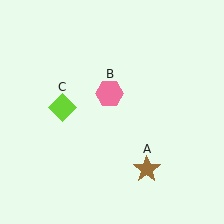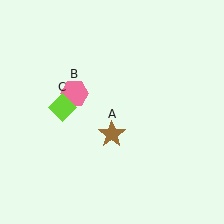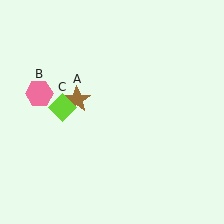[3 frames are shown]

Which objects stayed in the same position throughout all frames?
Lime diamond (object C) remained stationary.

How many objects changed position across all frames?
2 objects changed position: brown star (object A), pink hexagon (object B).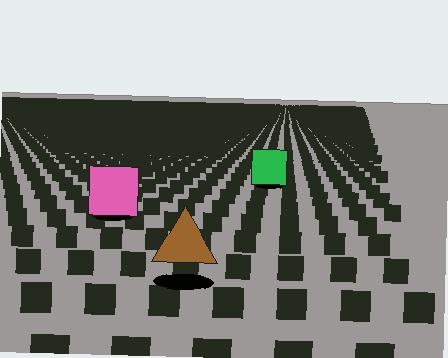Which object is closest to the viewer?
The brown triangle is closest. The texture marks near it are larger and more spread out.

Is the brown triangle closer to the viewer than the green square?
Yes. The brown triangle is closer — you can tell from the texture gradient: the ground texture is coarser near it.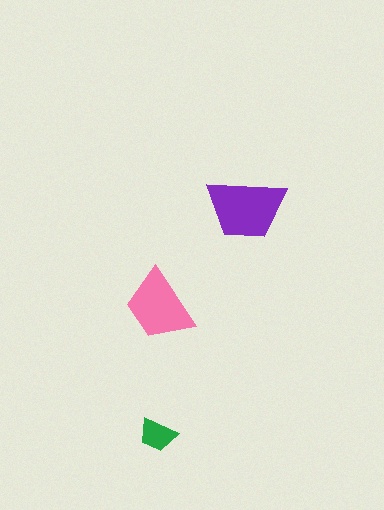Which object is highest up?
The purple trapezoid is topmost.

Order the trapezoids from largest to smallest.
the purple one, the pink one, the green one.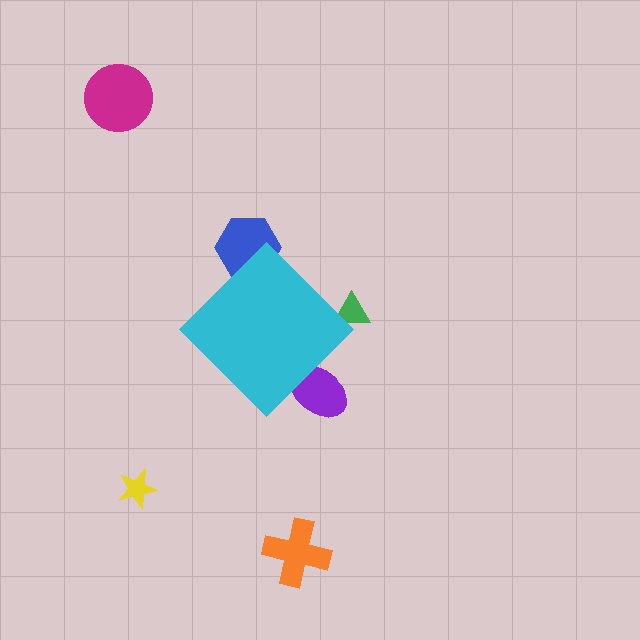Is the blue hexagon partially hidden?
Yes, the blue hexagon is partially hidden behind the cyan diamond.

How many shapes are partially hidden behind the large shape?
3 shapes are partially hidden.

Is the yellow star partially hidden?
No, the yellow star is fully visible.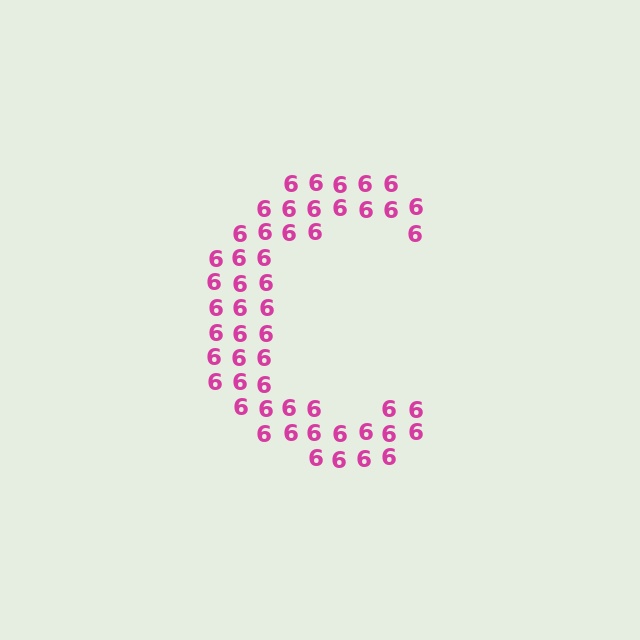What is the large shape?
The large shape is the letter C.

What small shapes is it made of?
It is made of small digit 6's.